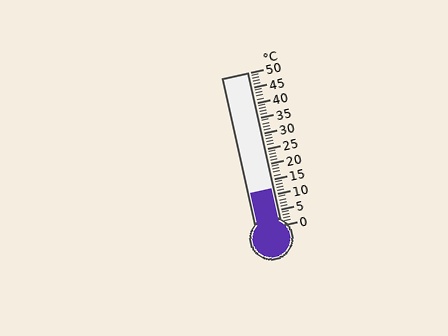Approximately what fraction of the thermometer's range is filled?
The thermometer is filled to approximately 25% of its range.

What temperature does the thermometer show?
The thermometer shows approximately 12°C.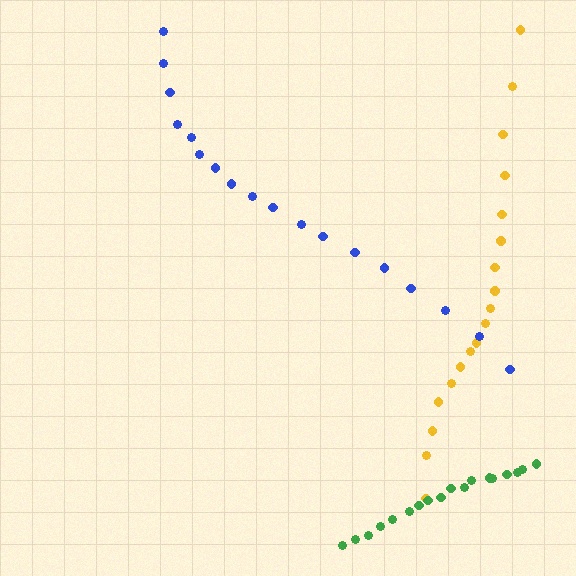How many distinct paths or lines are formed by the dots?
There are 3 distinct paths.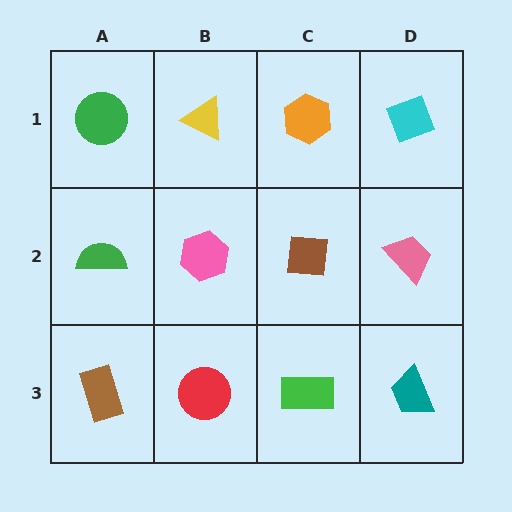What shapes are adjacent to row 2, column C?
An orange hexagon (row 1, column C), a green rectangle (row 3, column C), a pink hexagon (row 2, column B), a pink trapezoid (row 2, column D).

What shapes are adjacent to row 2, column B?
A yellow triangle (row 1, column B), a red circle (row 3, column B), a green semicircle (row 2, column A), a brown square (row 2, column C).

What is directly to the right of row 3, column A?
A red circle.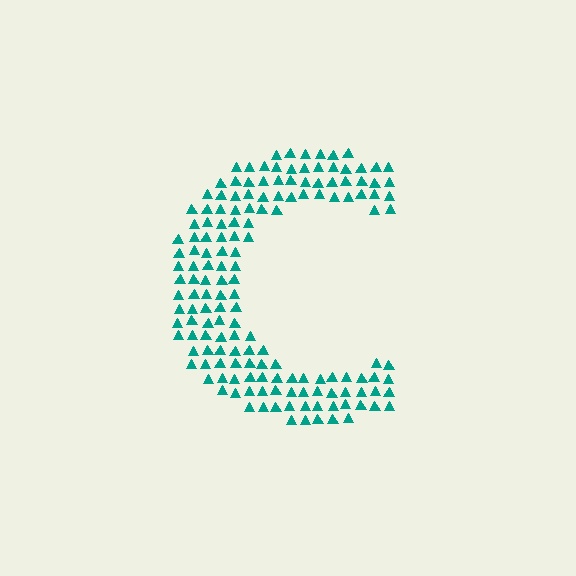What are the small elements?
The small elements are triangles.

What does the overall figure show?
The overall figure shows the letter C.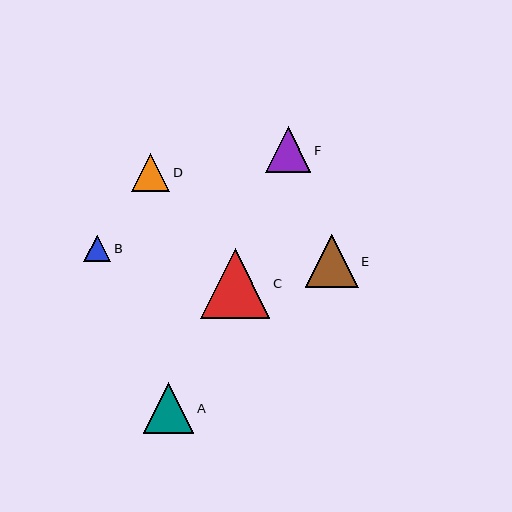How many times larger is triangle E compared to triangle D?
Triangle E is approximately 1.4 times the size of triangle D.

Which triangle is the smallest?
Triangle B is the smallest with a size of approximately 27 pixels.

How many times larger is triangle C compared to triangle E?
Triangle C is approximately 1.3 times the size of triangle E.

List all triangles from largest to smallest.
From largest to smallest: C, E, A, F, D, B.